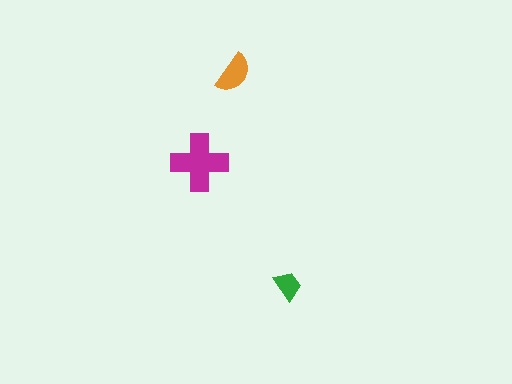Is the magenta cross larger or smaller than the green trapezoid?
Larger.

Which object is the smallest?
The green trapezoid.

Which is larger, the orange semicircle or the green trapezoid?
The orange semicircle.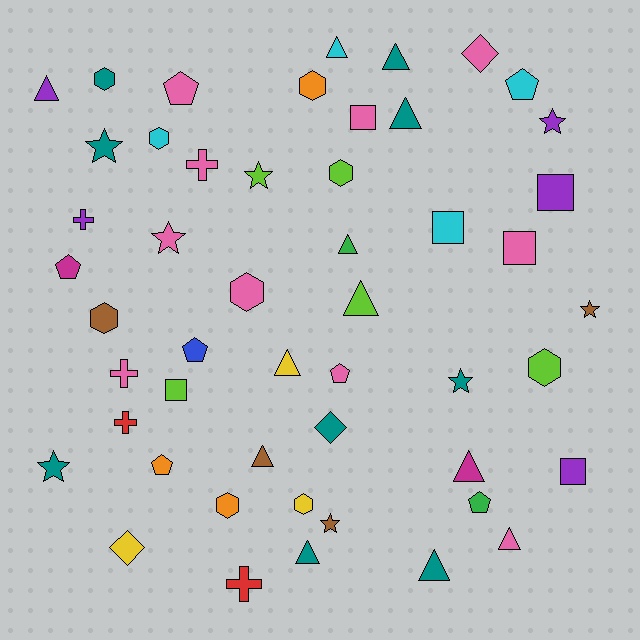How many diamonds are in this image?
There are 3 diamonds.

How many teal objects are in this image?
There are 9 teal objects.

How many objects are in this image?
There are 50 objects.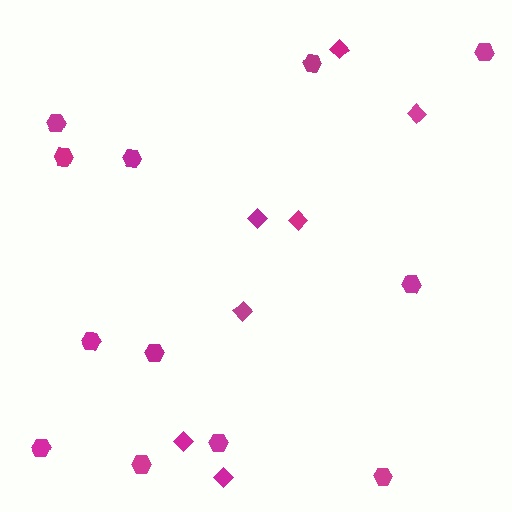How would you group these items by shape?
There are 2 groups: one group of hexagons (12) and one group of diamonds (7).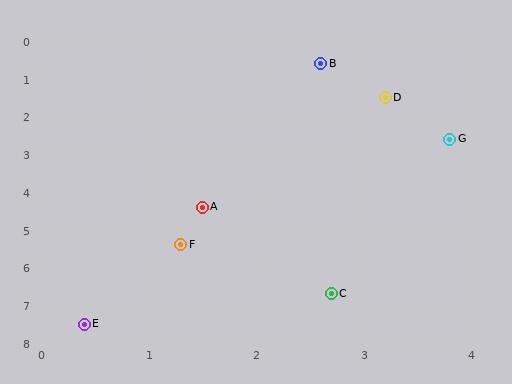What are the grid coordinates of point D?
Point D is at approximately (3.2, 1.5).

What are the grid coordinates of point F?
Point F is at approximately (1.3, 5.4).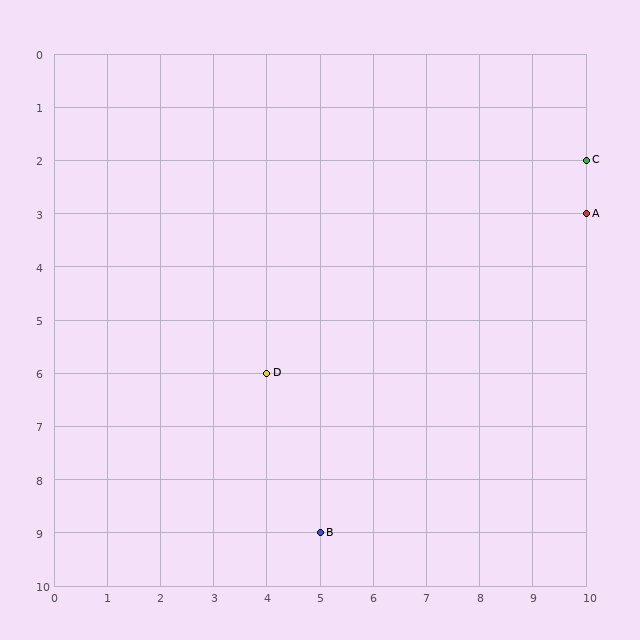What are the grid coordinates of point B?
Point B is at grid coordinates (5, 9).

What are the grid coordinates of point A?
Point A is at grid coordinates (10, 3).